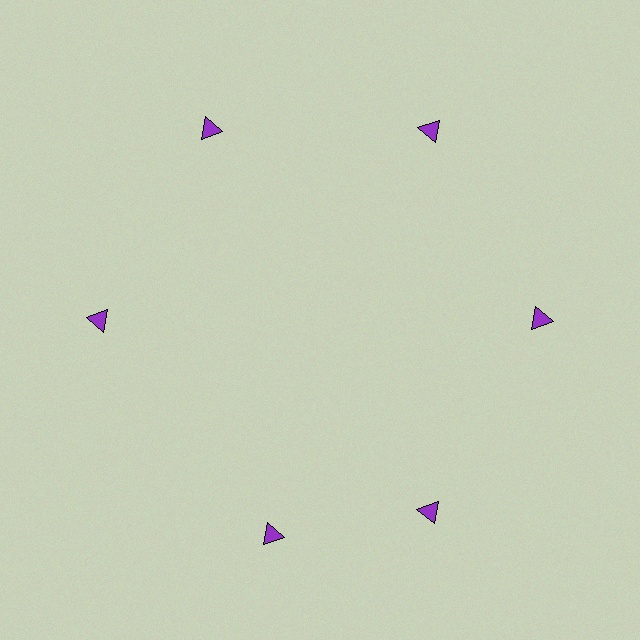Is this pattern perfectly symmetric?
No. The 6 purple triangles are arranged in a ring, but one element near the 7 o'clock position is rotated out of alignment along the ring, breaking the 6-fold rotational symmetry.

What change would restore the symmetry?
The symmetry would be restored by rotating it back into even spacing with its neighbors so that all 6 triangles sit at equal angles and equal distance from the center.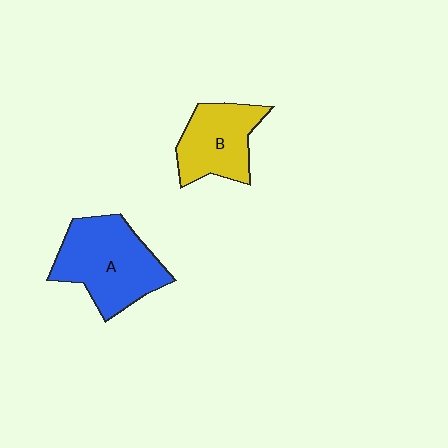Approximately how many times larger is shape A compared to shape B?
Approximately 1.4 times.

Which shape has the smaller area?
Shape B (yellow).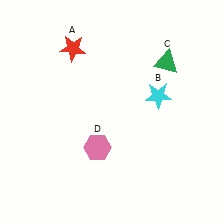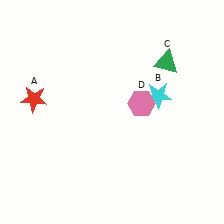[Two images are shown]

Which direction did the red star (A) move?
The red star (A) moved down.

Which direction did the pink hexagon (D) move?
The pink hexagon (D) moved up.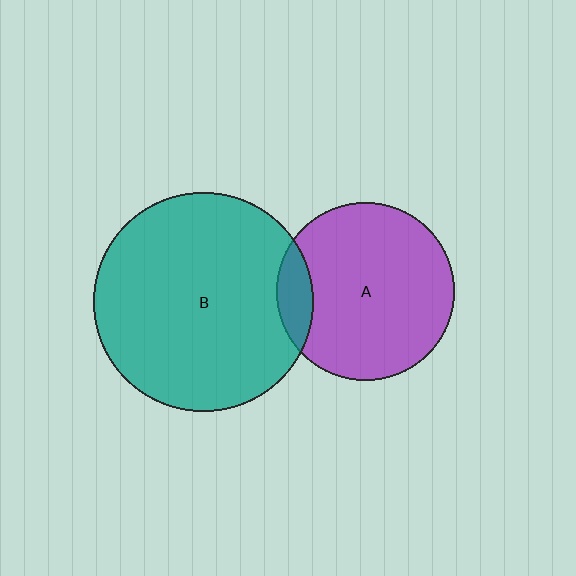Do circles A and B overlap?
Yes.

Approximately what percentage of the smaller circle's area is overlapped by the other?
Approximately 10%.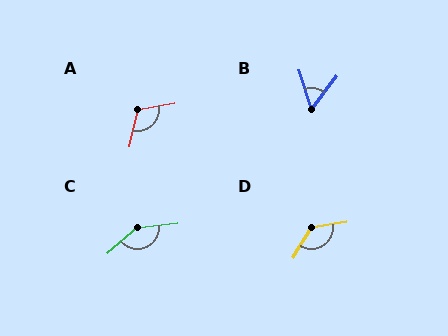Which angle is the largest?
C, at approximately 145 degrees.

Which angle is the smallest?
B, at approximately 54 degrees.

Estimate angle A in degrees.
Approximately 113 degrees.